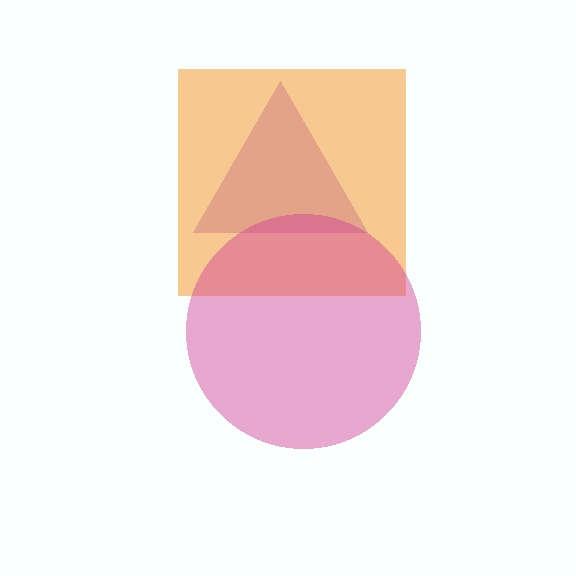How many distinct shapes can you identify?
There are 3 distinct shapes: a purple triangle, an orange square, a magenta circle.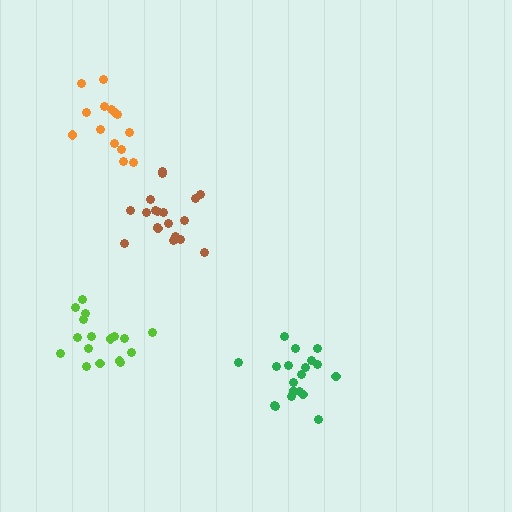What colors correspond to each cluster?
The clusters are colored: green, brown, orange, lime.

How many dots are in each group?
Group 1: 19 dots, Group 2: 19 dots, Group 3: 14 dots, Group 4: 17 dots (69 total).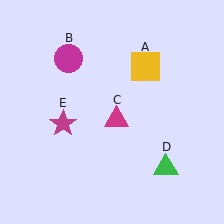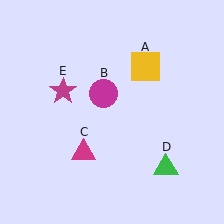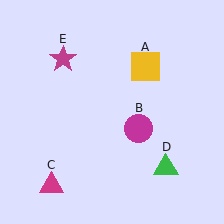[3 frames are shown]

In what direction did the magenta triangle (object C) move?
The magenta triangle (object C) moved down and to the left.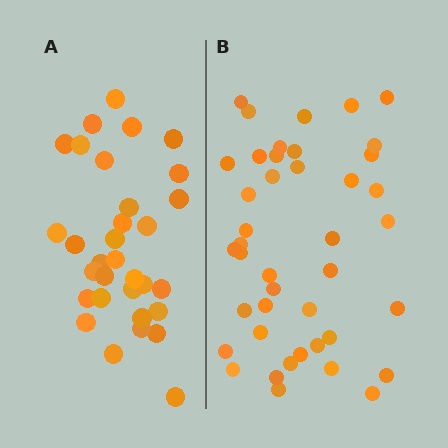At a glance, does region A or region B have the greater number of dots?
Region B (the right region) has more dots.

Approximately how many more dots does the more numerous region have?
Region B has roughly 10 or so more dots than region A.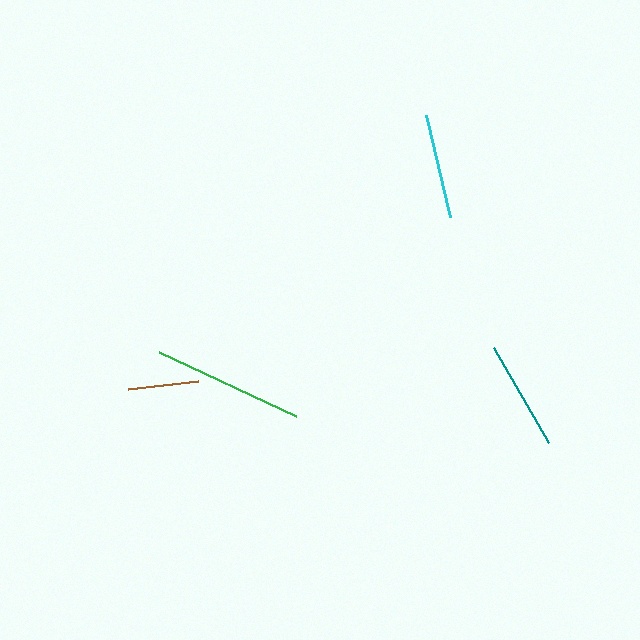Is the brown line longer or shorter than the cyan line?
The cyan line is longer than the brown line.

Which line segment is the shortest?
The brown line is the shortest at approximately 70 pixels.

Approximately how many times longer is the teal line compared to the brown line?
The teal line is approximately 1.6 times the length of the brown line.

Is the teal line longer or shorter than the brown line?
The teal line is longer than the brown line.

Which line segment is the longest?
The green line is the longest at approximately 151 pixels.